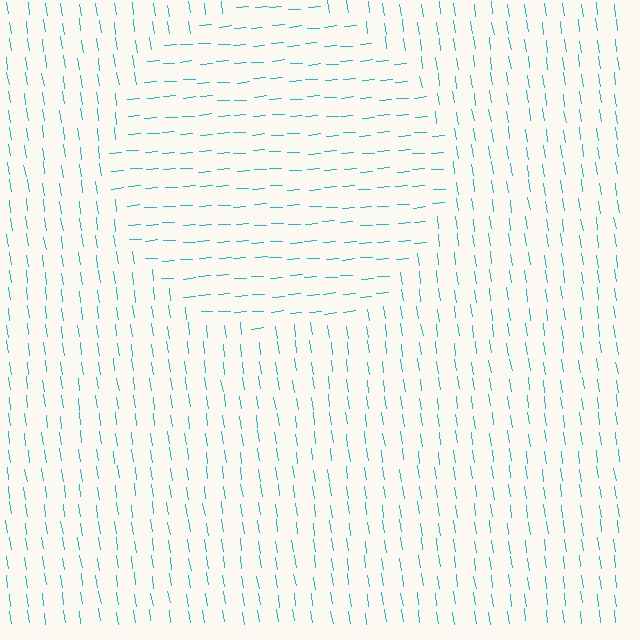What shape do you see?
I see a circle.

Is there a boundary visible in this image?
Yes, there is a texture boundary formed by a change in line orientation.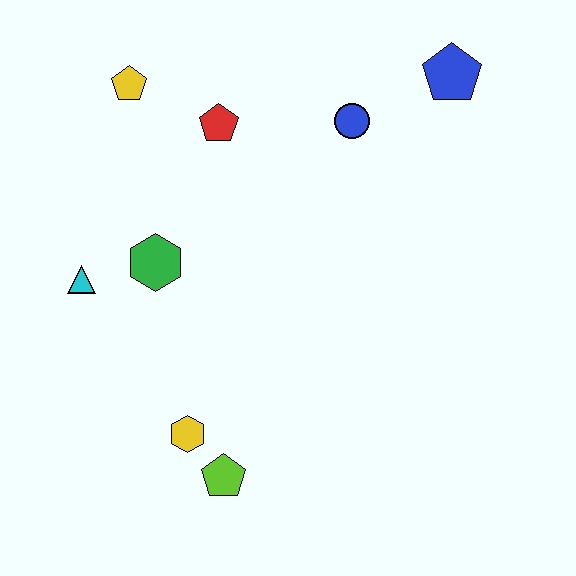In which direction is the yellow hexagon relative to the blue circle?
The yellow hexagon is below the blue circle.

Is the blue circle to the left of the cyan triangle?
No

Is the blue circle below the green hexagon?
No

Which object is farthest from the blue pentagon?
The lime pentagon is farthest from the blue pentagon.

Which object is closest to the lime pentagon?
The yellow hexagon is closest to the lime pentagon.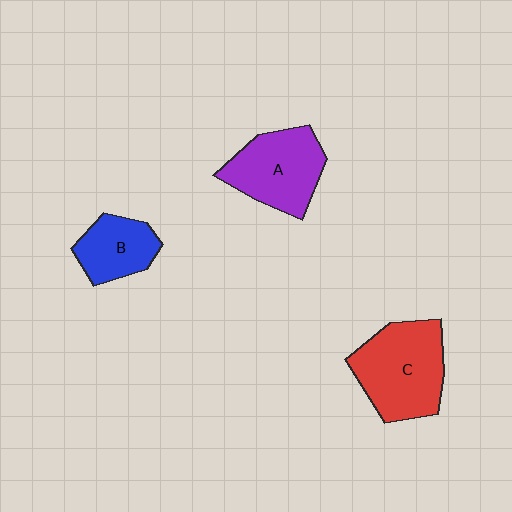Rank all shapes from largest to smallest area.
From largest to smallest: C (red), A (purple), B (blue).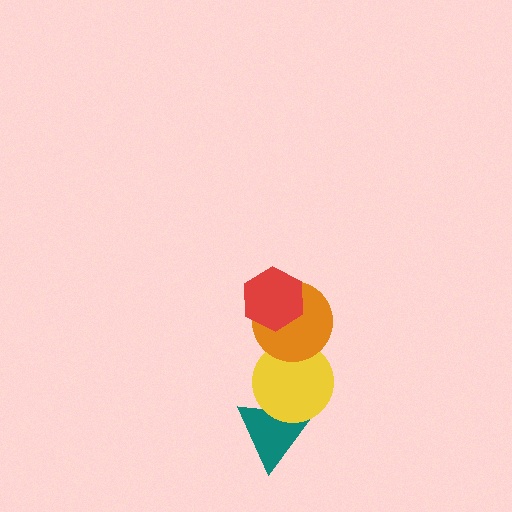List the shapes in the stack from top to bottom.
From top to bottom: the red hexagon, the orange circle, the yellow circle, the teal triangle.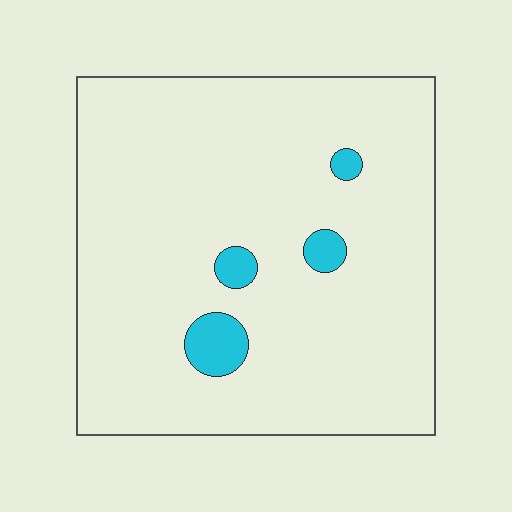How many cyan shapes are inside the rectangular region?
4.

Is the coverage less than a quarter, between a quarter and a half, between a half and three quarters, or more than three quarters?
Less than a quarter.